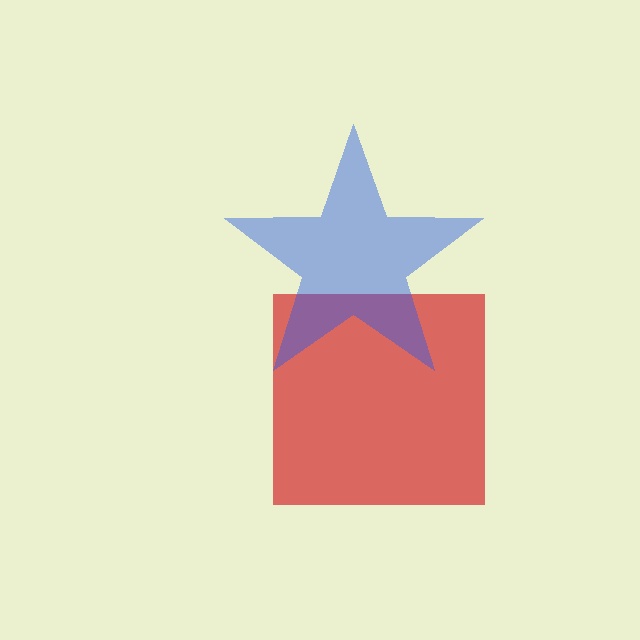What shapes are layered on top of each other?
The layered shapes are: a red square, a blue star.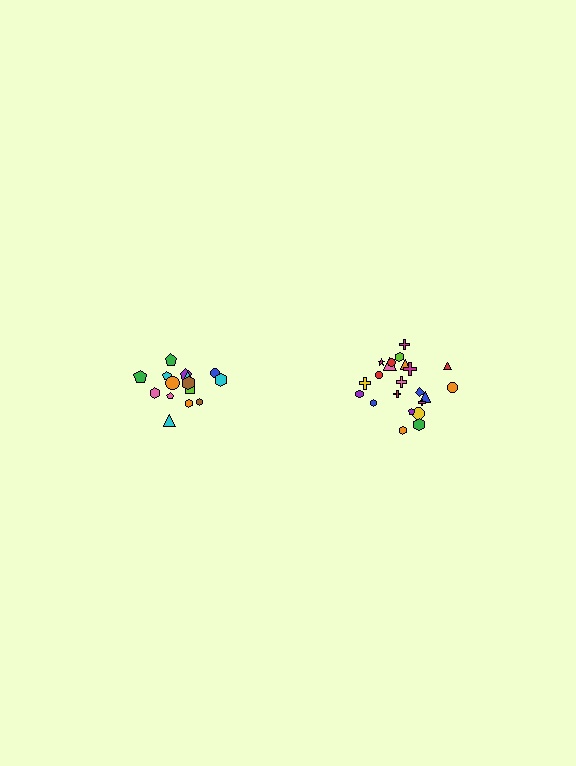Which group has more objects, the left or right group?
The right group.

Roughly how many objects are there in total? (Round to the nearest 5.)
Roughly 35 objects in total.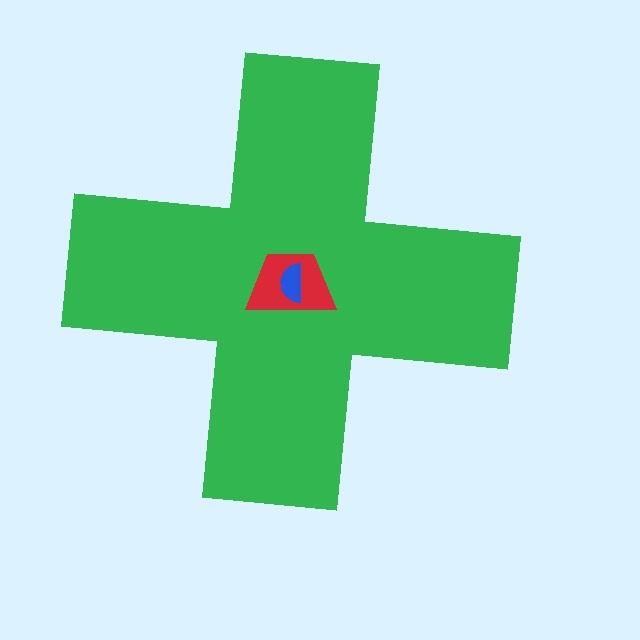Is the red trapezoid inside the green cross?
Yes.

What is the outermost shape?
The green cross.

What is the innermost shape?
The blue semicircle.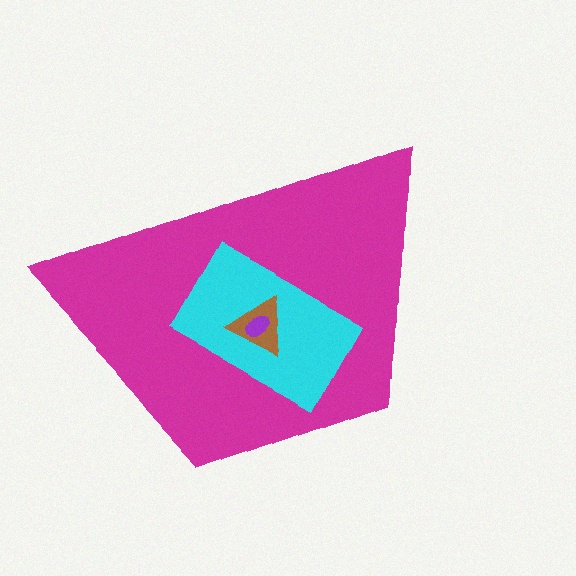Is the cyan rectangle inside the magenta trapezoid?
Yes.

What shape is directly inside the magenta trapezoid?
The cyan rectangle.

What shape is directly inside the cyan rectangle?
The brown triangle.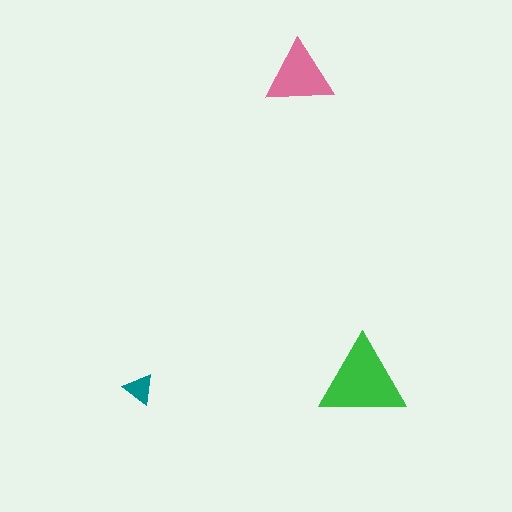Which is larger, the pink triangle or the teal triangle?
The pink one.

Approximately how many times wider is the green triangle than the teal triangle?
About 3 times wider.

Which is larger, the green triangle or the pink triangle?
The green one.